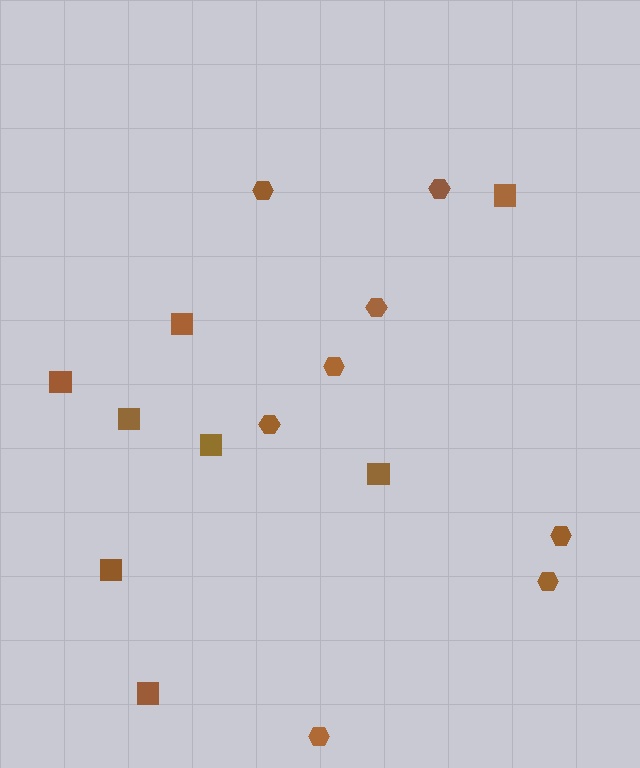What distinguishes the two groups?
There are 2 groups: one group of squares (8) and one group of hexagons (8).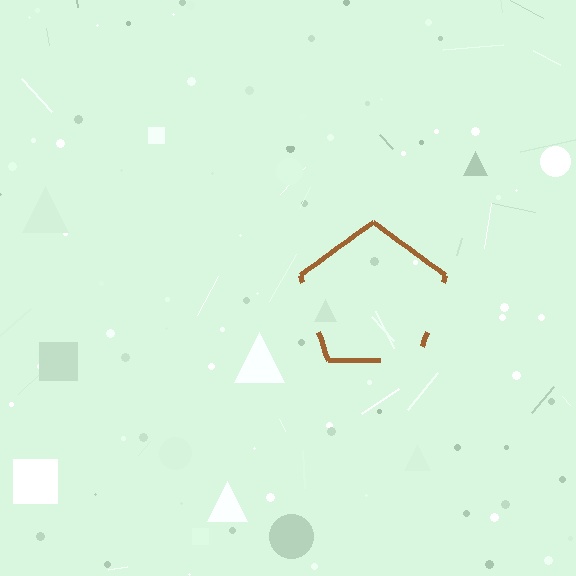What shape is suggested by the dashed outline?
The dashed outline suggests a pentagon.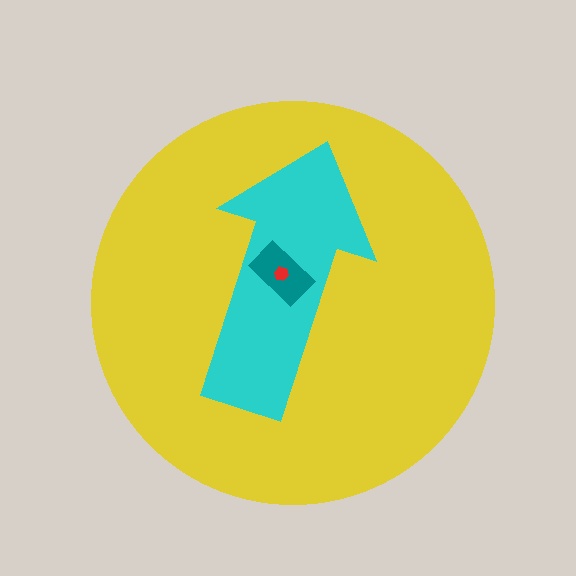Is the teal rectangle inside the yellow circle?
Yes.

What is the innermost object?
The red hexagon.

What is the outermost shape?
The yellow circle.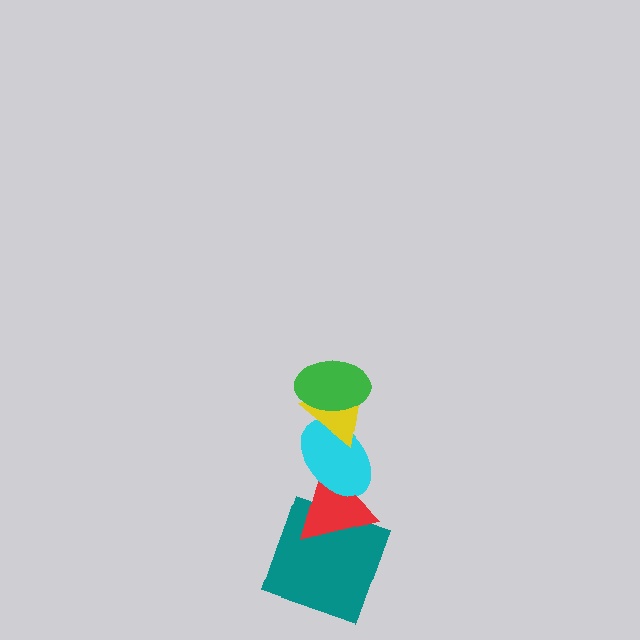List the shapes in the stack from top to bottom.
From top to bottom: the green ellipse, the yellow triangle, the cyan ellipse, the red triangle, the teal square.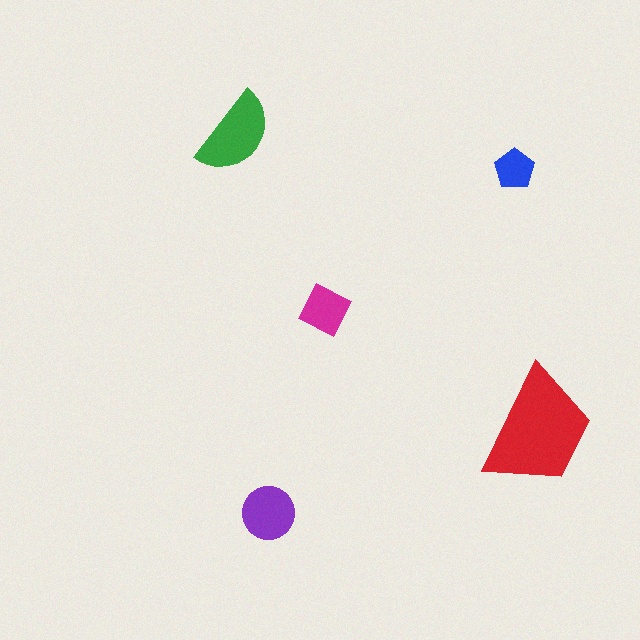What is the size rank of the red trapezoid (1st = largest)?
1st.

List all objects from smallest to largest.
The blue pentagon, the magenta square, the purple circle, the green semicircle, the red trapezoid.